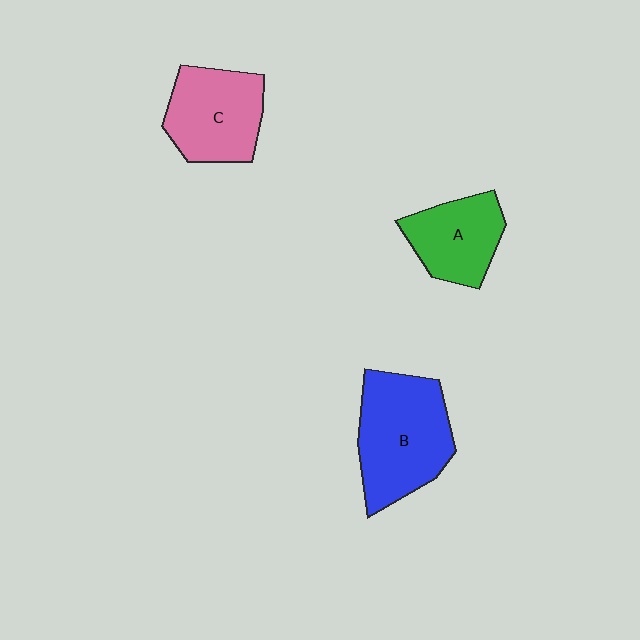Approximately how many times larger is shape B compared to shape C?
Approximately 1.3 times.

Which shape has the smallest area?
Shape A (green).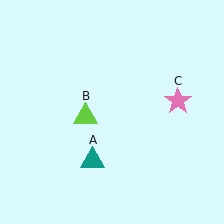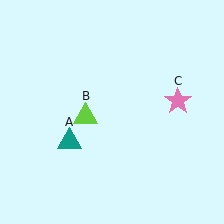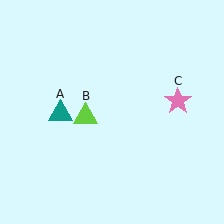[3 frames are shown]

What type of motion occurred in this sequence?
The teal triangle (object A) rotated clockwise around the center of the scene.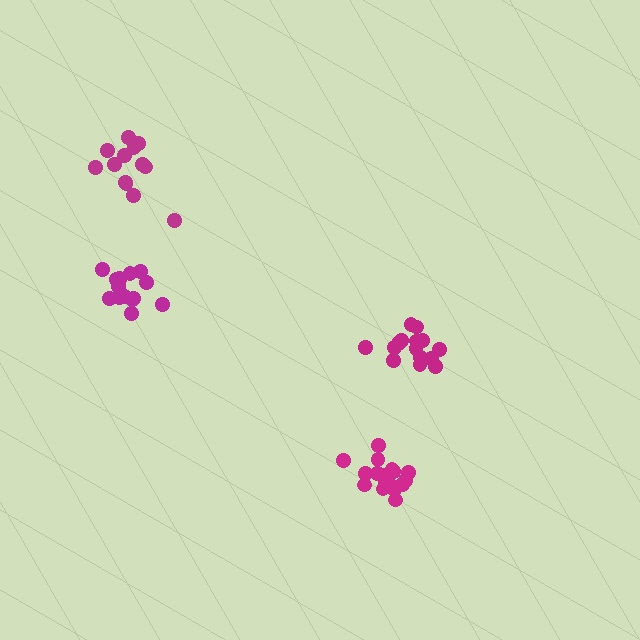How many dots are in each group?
Group 1: 15 dots, Group 2: 13 dots, Group 3: 15 dots, Group 4: 17 dots (60 total).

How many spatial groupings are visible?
There are 4 spatial groupings.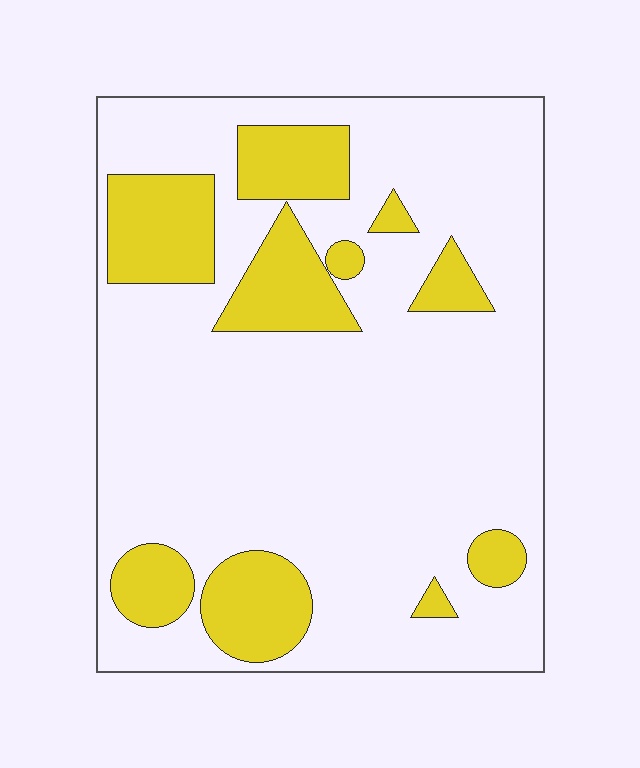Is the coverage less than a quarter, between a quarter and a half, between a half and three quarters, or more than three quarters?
Less than a quarter.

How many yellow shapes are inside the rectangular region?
10.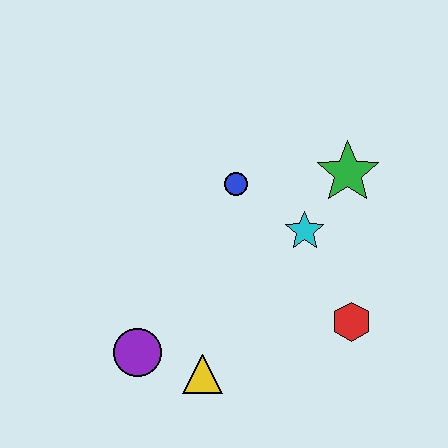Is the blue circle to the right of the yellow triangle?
Yes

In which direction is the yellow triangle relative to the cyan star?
The yellow triangle is below the cyan star.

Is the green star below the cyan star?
No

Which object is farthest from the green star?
The purple circle is farthest from the green star.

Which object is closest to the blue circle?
The cyan star is closest to the blue circle.